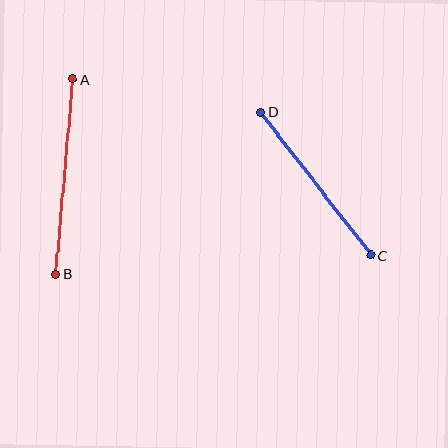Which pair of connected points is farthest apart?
Points A and B are farthest apart.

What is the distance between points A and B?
The distance is approximately 196 pixels.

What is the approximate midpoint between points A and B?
The midpoint is at approximately (65, 177) pixels.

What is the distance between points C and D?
The distance is approximately 181 pixels.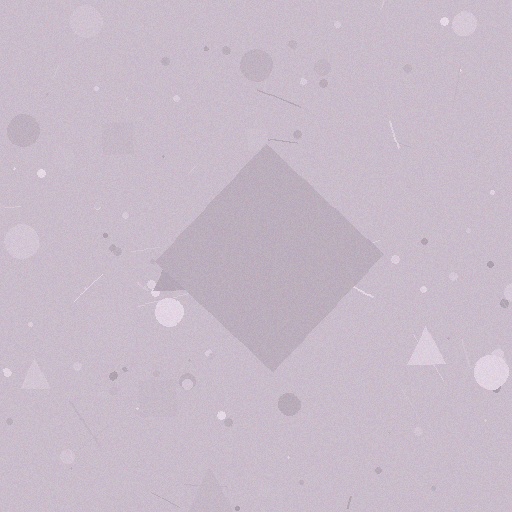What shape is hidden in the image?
A diamond is hidden in the image.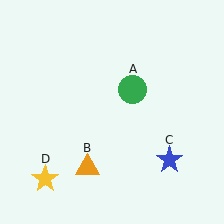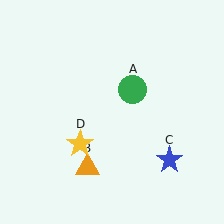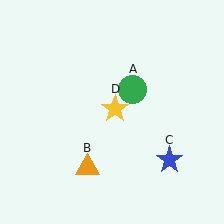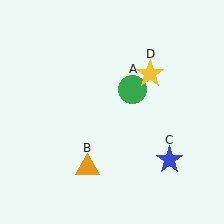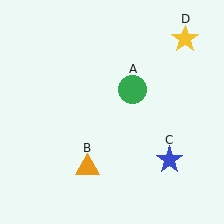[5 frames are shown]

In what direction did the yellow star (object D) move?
The yellow star (object D) moved up and to the right.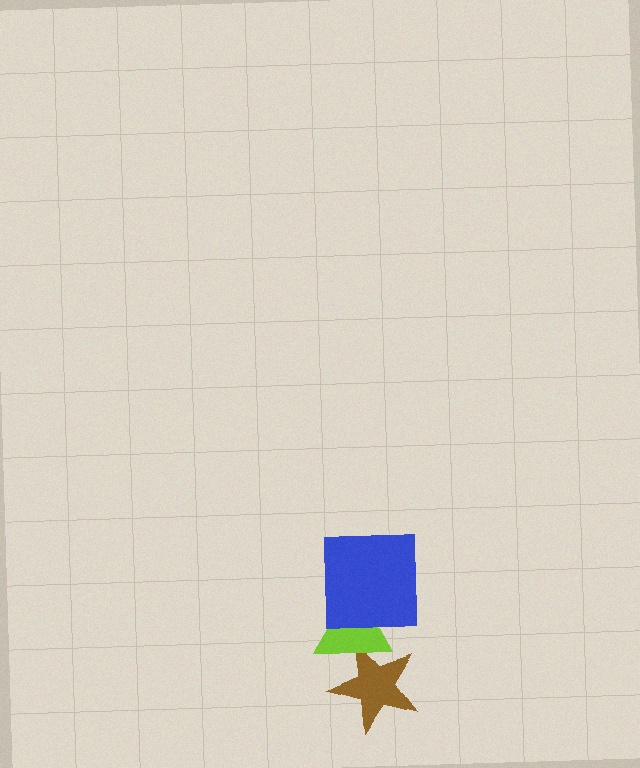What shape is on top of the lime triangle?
The blue square is on top of the lime triangle.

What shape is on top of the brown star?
The lime triangle is on top of the brown star.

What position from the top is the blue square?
The blue square is 1st from the top.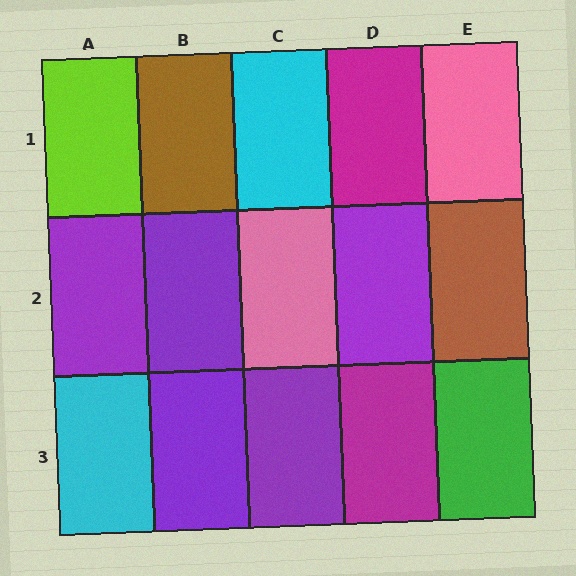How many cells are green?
1 cell is green.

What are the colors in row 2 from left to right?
Purple, purple, pink, purple, brown.